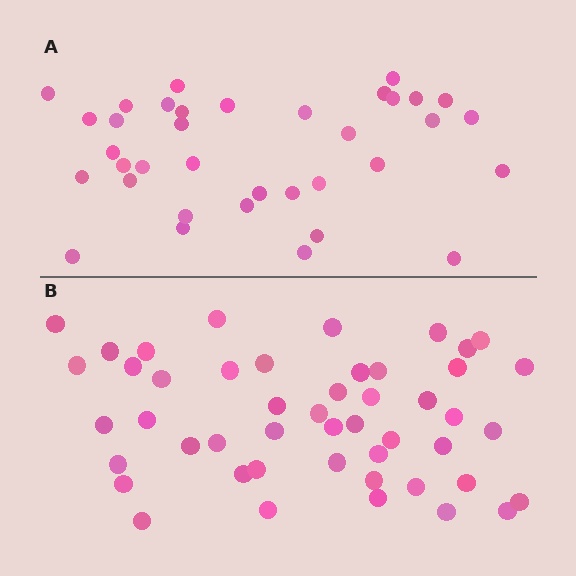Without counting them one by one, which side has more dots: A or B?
Region B (the bottom region) has more dots.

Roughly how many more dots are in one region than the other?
Region B has roughly 12 or so more dots than region A.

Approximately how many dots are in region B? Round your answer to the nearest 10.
About 50 dots. (The exact count is 48, which rounds to 50.)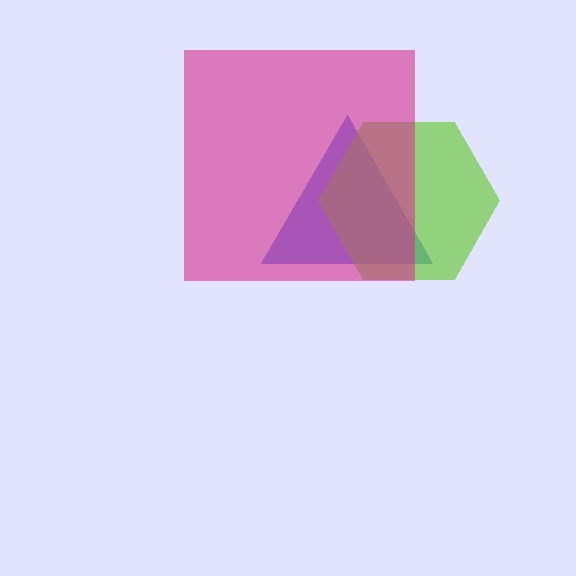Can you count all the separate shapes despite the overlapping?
Yes, there are 3 separate shapes.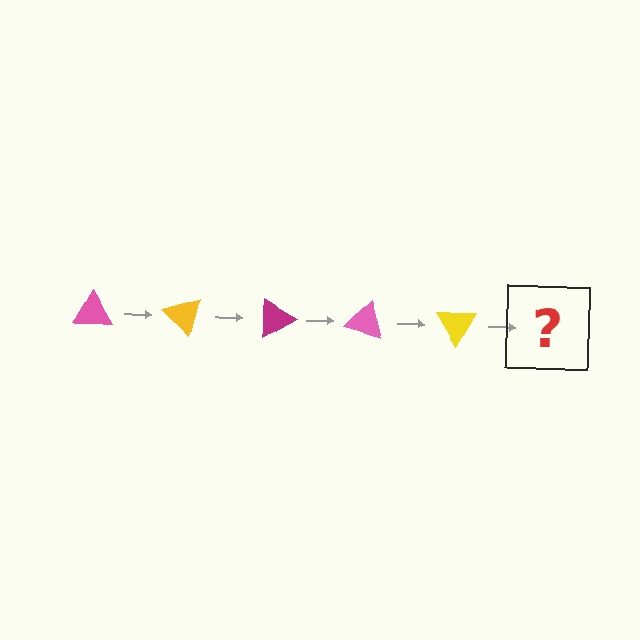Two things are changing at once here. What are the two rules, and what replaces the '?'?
The two rules are that it rotates 45 degrees each step and the color cycles through pink, yellow, and magenta. The '?' should be a magenta triangle, rotated 225 degrees from the start.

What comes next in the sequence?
The next element should be a magenta triangle, rotated 225 degrees from the start.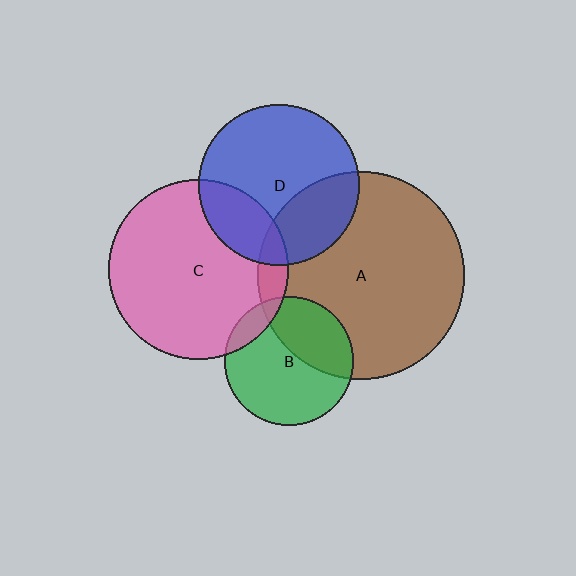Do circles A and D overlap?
Yes.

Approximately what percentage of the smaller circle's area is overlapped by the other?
Approximately 30%.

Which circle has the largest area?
Circle A (brown).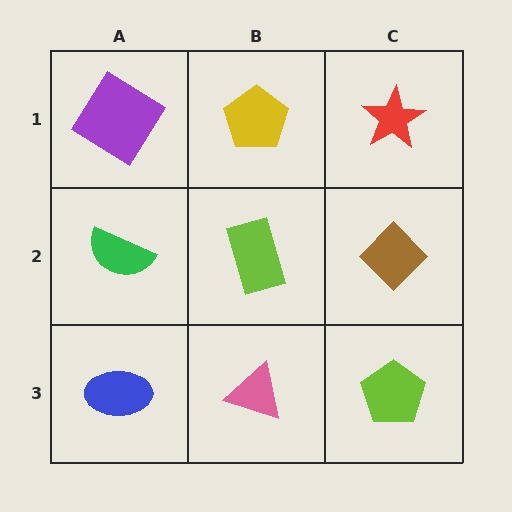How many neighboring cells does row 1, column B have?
3.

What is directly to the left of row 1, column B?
A purple diamond.